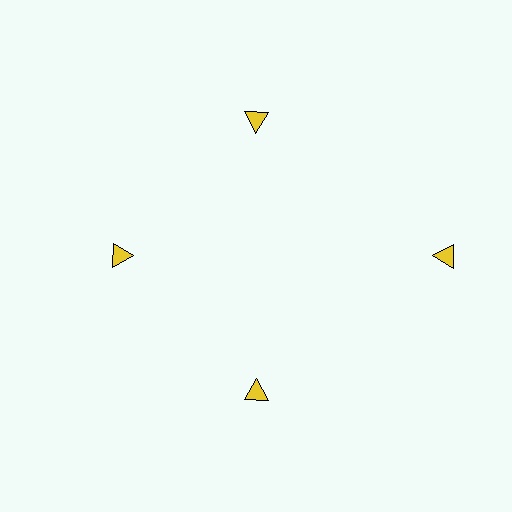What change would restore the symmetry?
The symmetry would be restored by moving it inward, back onto the ring so that all 4 triangles sit at equal angles and equal distance from the center.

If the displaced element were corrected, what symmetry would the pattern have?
It would have 4-fold rotational symmetry — the pattern would map onto itself every 90 degrees.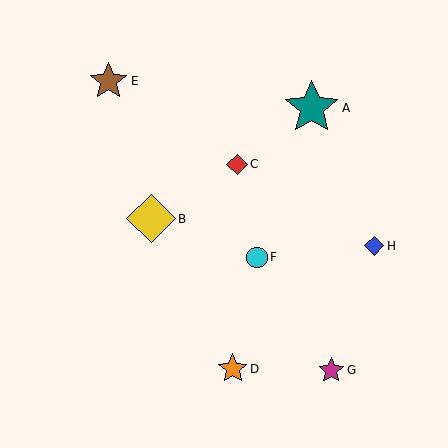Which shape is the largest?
The teal star (labeled A) is the largest.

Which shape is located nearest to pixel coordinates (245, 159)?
The red diamond (labeled C) at (237, 164) is nearest to that location.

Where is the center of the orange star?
The center of the orange star is at (233, 369).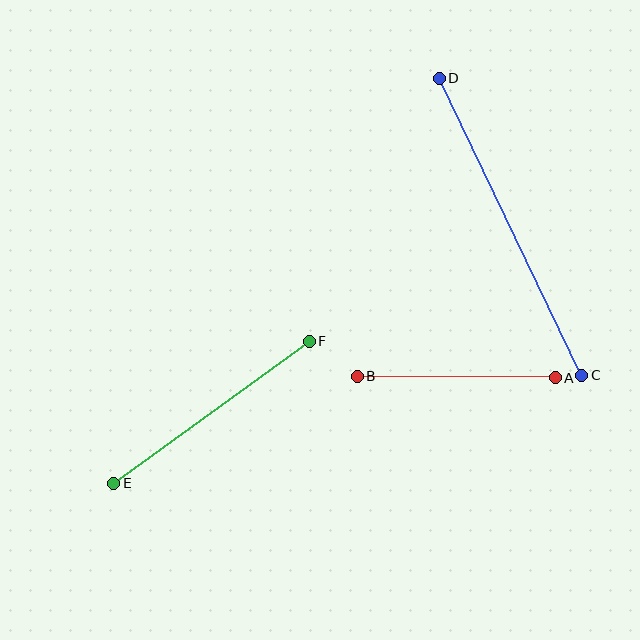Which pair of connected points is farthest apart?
Points C and D are farthest apart.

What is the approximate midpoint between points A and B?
The midpoint is at approximately (456, 377) pixels.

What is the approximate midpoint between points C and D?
The midpoint is at approximately (511, 227) pixels.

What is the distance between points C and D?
The distance is approximately 329 pixels.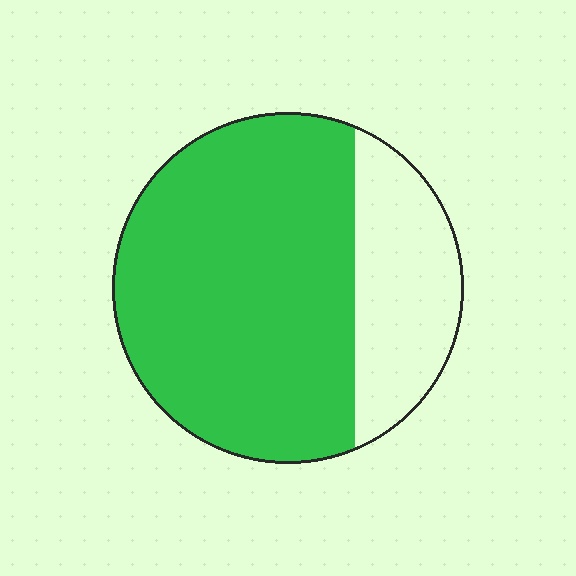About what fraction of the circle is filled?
About three quarters (3/4).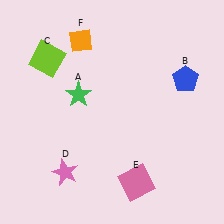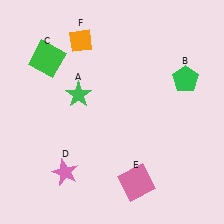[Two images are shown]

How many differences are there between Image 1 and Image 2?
There are 2 differences between the two images.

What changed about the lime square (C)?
In Image 1, C is lime. In Image 2, it changed to green.